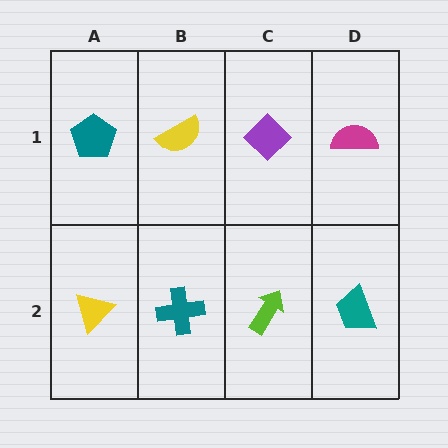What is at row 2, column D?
A teal trapezoid.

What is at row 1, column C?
A purple diamond.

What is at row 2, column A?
A yellow triangle.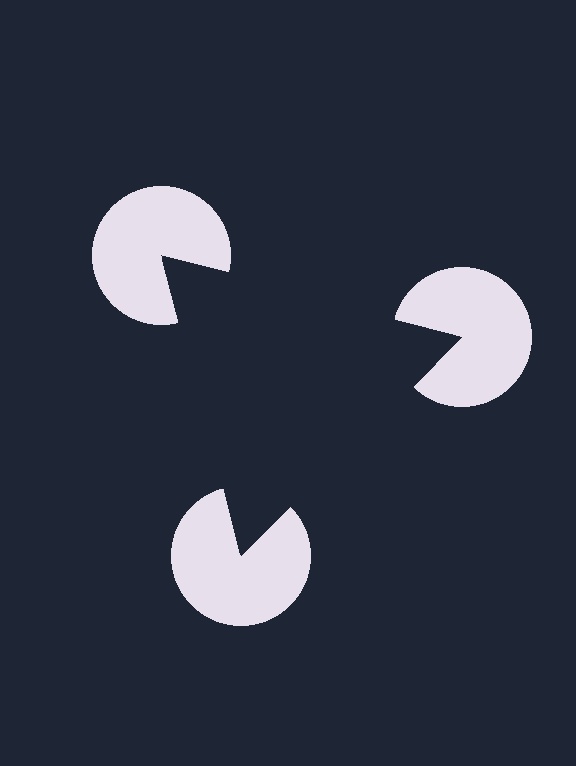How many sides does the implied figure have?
3 sides.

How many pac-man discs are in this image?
There are 3 — one at each vertex of the illusory triangle.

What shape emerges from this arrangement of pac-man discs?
An illusory triangle — its edges are inferred from the aligned wedge cuts in the pac-man discs, not physically drawn.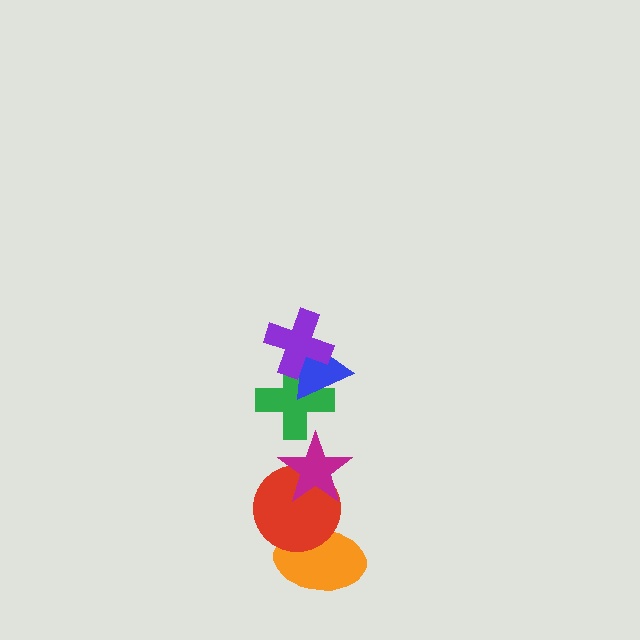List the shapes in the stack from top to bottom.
From top to bottom: the purple cross, the blue triangle, the green cross, the magenta star, the red circle, the orange ellipse.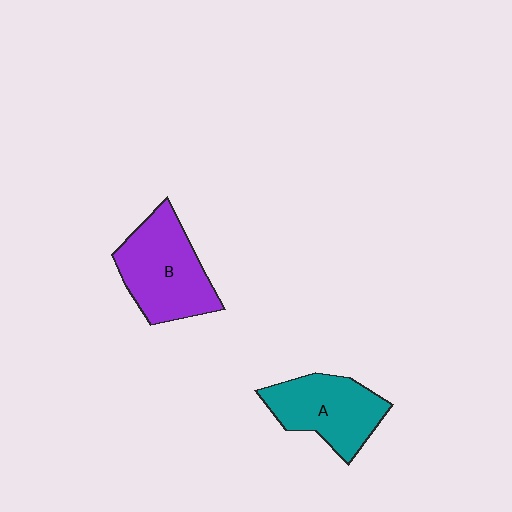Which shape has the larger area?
Shape B (purple).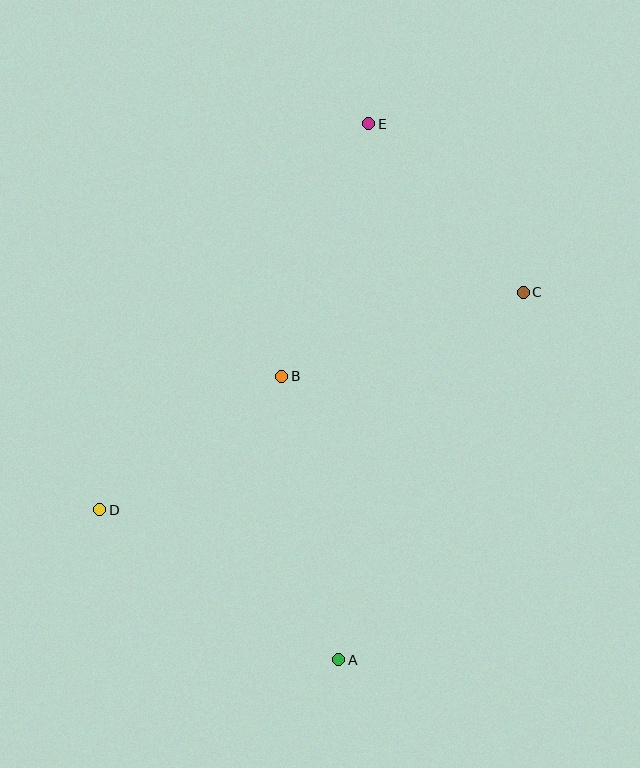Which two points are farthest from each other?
Points A and E are farthest from each other.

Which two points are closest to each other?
Points B and D are closest to each other.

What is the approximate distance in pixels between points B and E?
The distance between B and E is approximately 267 pixels.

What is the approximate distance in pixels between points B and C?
The distance between B and C is approximately 256 pixels.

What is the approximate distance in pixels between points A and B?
The distance between A and B is approximately 289 pixels.